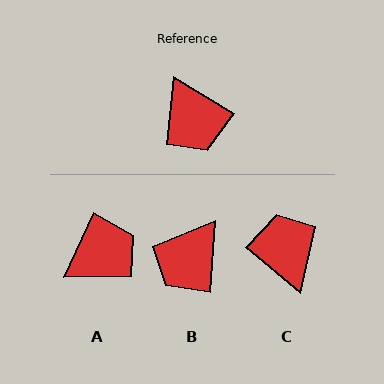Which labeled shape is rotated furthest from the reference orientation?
C, about 172 degrees away.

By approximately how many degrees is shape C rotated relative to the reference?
Approximately 172 degrees counter-clockwise.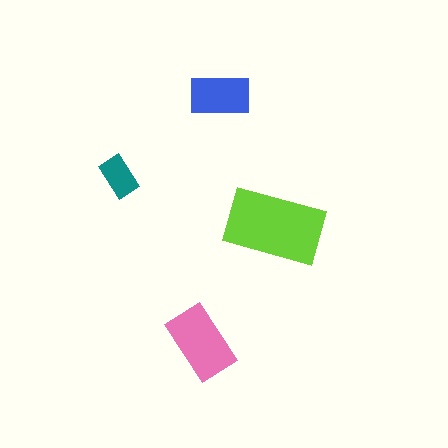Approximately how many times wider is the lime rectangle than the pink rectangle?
About 1.5 times wider.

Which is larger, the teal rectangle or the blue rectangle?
The blue one.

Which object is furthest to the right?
The lime rectangle is rightmost.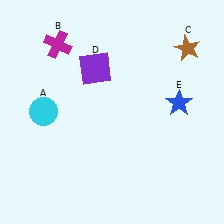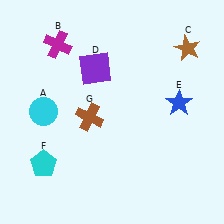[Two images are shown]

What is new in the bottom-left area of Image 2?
A brown cross (G) was added in the bottom-left area of Image 2.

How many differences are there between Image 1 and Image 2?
There are 2 differences between the two images.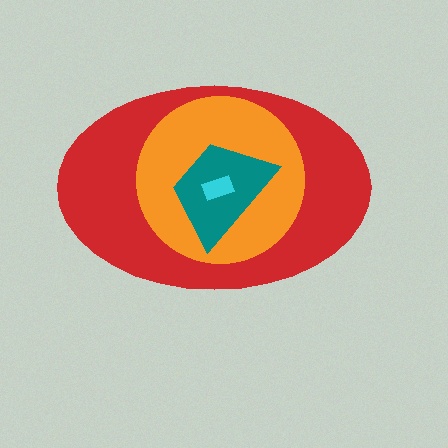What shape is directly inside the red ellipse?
The orange circle.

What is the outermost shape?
The red ellipse.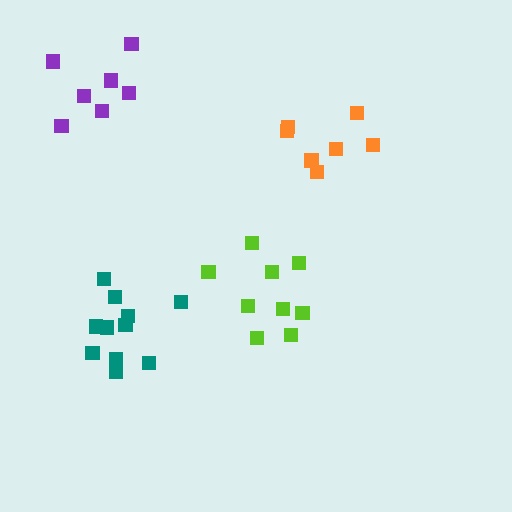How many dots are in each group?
Group 1: 7 dots, Group 2: 11 dots, Group 3: 9 dots, Group 4: 7 dots (34 total).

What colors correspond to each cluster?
The clusters are colored: orange, teal, lime, purple.